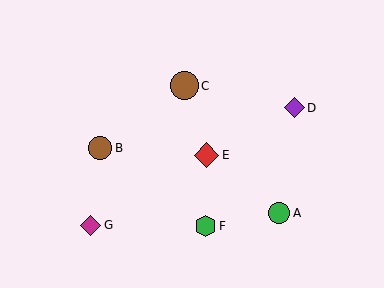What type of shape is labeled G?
Shape G is a magenta diamond.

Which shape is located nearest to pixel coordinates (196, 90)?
The brown circle (labeled C) at (184, 86) is nearest to that location.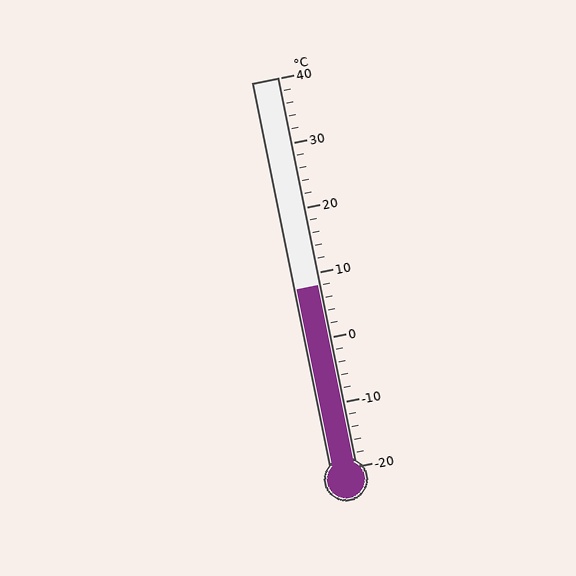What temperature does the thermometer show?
The thermometer shows approximately 8°C.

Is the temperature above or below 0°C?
The temperature is above 0°C.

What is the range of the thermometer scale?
The thermometer scale ranges from -20°C to 40°C.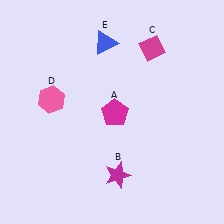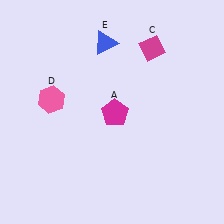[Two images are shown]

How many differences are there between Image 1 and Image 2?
There is 1 difference between the two images.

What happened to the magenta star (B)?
The magenta star (B) was removed in Image 2. It was in the bottom-right area of Image 1.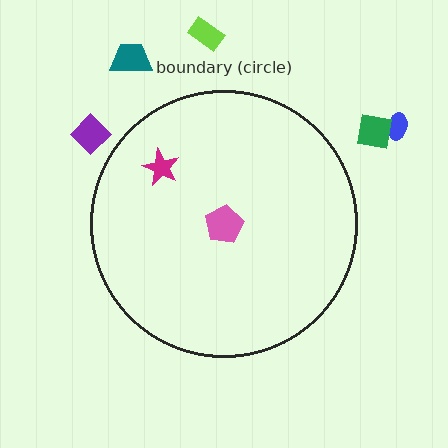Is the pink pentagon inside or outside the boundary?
Inside.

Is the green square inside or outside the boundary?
Outside.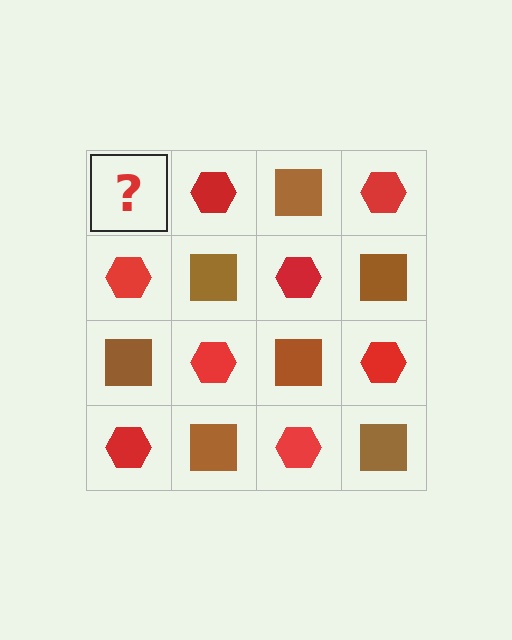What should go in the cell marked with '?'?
The missing cell should contain a brown square.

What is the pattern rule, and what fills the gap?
The rule is that it alternates brown square and red hexagon in a checkerboard pattern. The gap should be filled with a brown square.